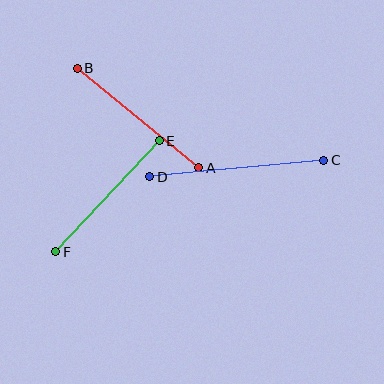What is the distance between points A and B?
The distance is approximately 157 pixels.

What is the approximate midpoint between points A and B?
The midpoint is at approximately (138, 118) pixels.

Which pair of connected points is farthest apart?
Points C and D are farthest apart.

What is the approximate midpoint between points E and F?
The midpoint is at approximately (108, 196) pixels.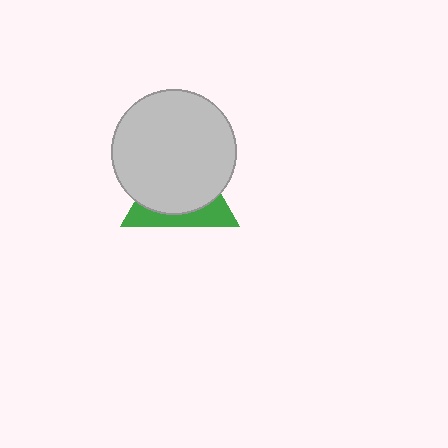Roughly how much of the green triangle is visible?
A small part of it is visible (roughly 33%).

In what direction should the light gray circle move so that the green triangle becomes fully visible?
The light gray circle should move up. That is the shortest direction to clear the overlap and leave the green triangle fully visible.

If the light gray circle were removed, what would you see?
You would see the complete green triangle.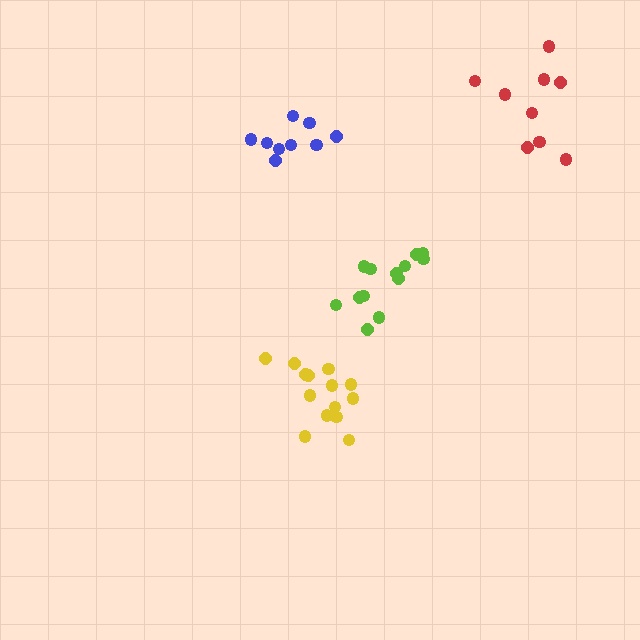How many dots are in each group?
Group 1: 14 dots, Group 2: 9 dots, Group 3: 9 dots, Group 4: 13 dots (45 total).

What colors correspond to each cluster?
The clusters are colored: yellow, blue, red, lime.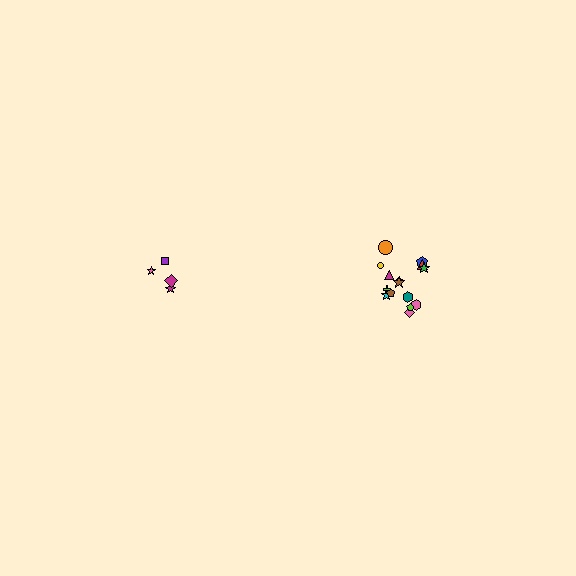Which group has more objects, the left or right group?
The right group.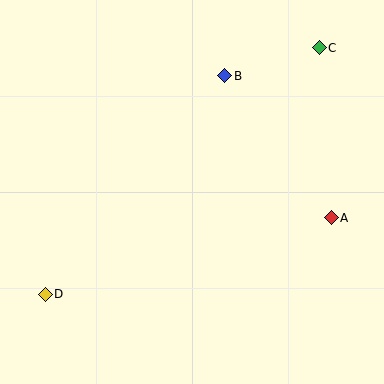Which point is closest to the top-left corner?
Point B is closest to the top-left corner.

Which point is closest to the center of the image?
Point B at (225, 76) is closest to the center.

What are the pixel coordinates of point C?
Point C is at (319, 48).